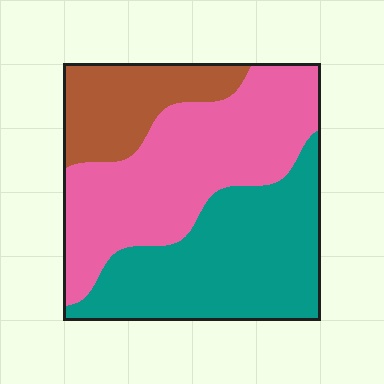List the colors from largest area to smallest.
From largest to smallest: pink, teal, brown.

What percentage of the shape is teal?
Teal covers 39% of the shape.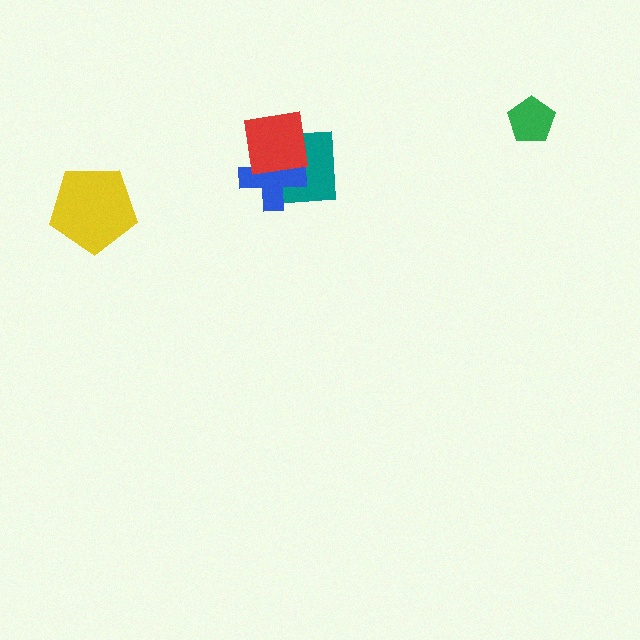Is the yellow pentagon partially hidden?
No, no other shape covers it.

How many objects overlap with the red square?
2 objects overlap with the red square.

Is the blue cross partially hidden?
Yes, it is partially covered by another shape.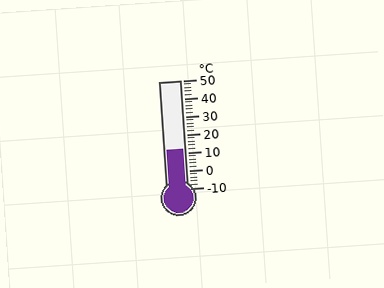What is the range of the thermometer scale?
The thermometer scale ranges from -10°C to 50°C.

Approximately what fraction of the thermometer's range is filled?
The thermometer is filled to approximately 35% of its range.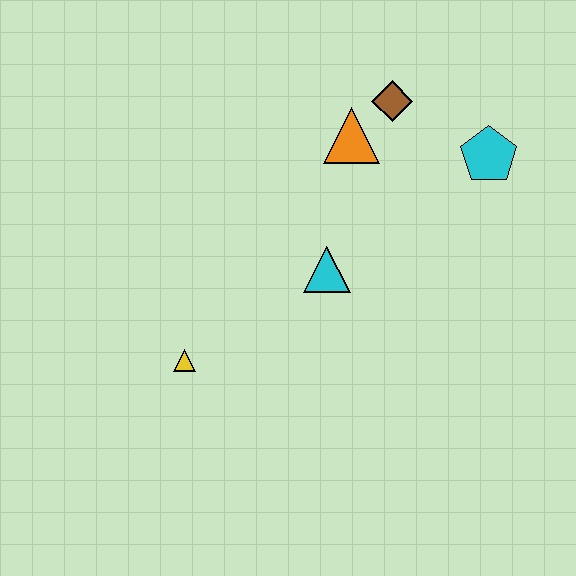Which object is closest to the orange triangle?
The brown diamond is closest to the orange triangle.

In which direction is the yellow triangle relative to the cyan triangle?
The yellow triangle is to the left of the cyan triangle.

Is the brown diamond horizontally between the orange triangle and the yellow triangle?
No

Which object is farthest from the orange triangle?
The yellow triangle is farthest from the orange triangle.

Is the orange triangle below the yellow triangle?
No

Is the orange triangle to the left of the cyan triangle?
No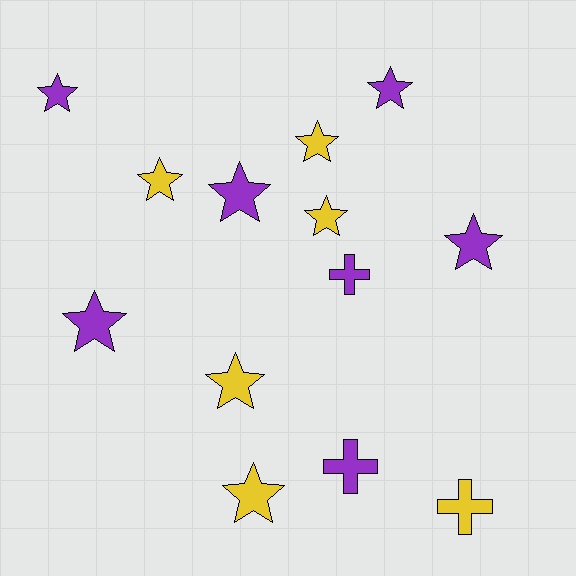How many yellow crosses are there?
There is 1 yellow cross.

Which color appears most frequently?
Purple, with 7 objects.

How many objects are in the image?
There are 13 objects.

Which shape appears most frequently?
Star, with 10 objects.